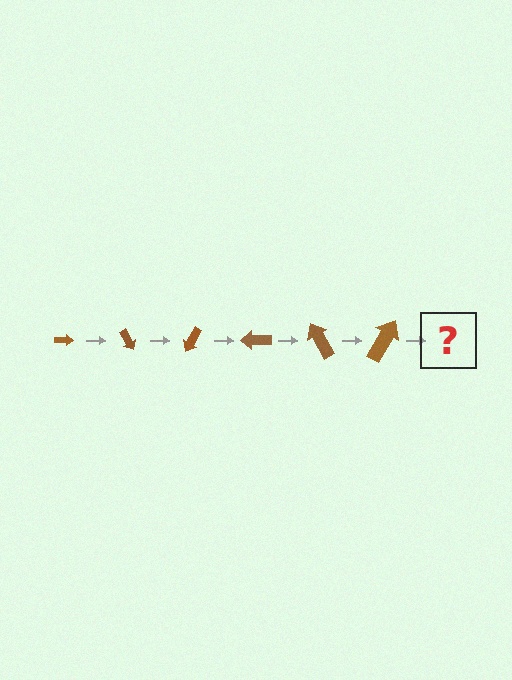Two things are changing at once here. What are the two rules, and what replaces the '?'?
The two rules are that the arrow grows larger each step and it rotates 60 degrees each step. The '?' should be an arrow, larger than the previous one and rotated 360 degrees from the start.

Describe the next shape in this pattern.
It should be an arrow, larger than the previous one and rotated 360 degrees from the start.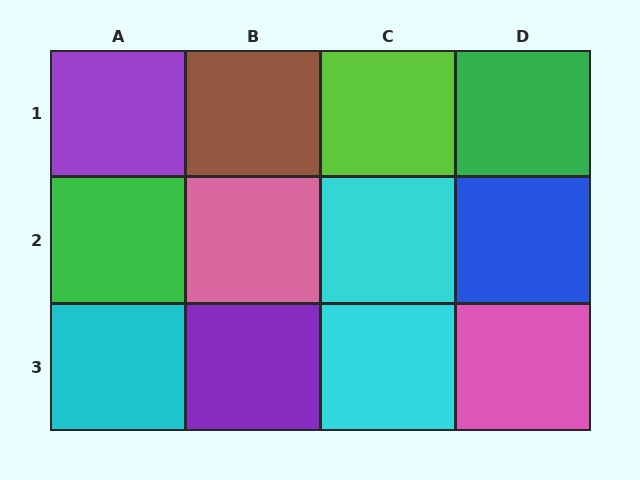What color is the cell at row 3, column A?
Cyan.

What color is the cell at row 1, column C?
Lime.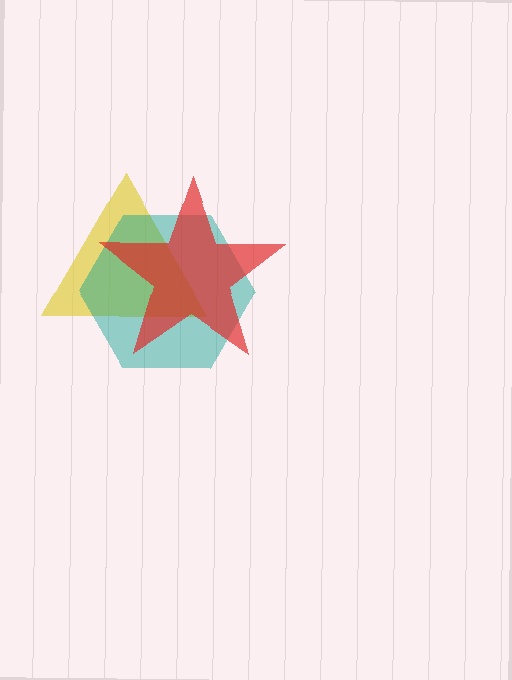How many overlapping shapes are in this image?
There are 3 overlapping shapes in the image.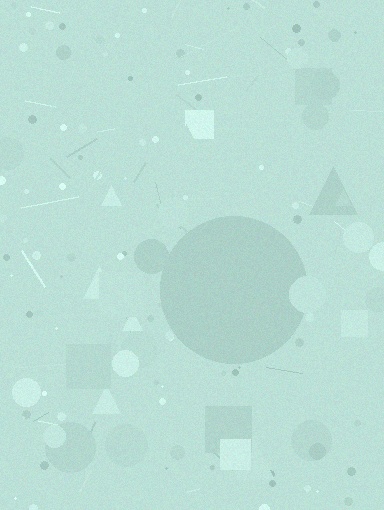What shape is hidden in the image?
A circle is hidden in the image.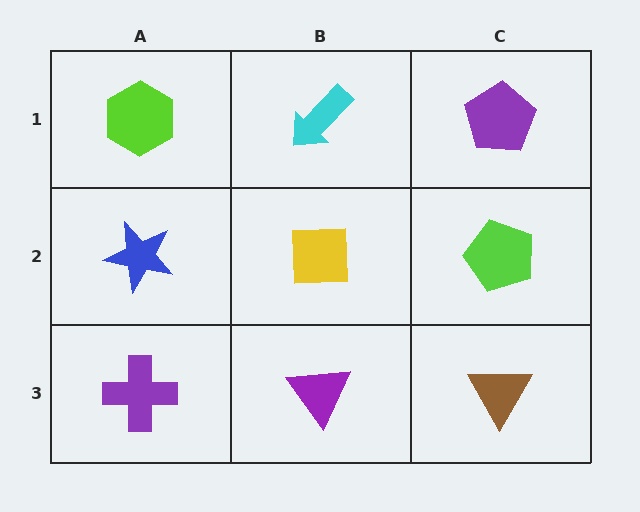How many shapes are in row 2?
3 shapes.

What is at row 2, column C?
A lime pentagon.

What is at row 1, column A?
A lime hexagon.